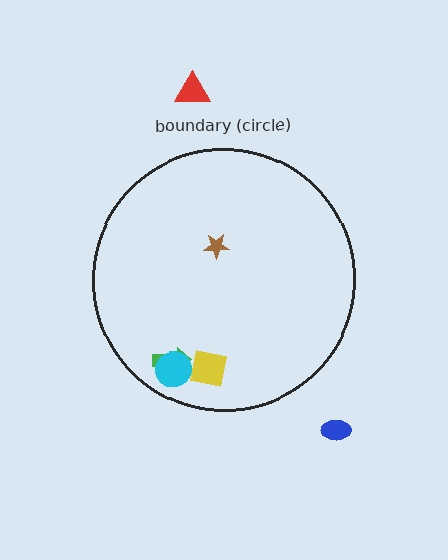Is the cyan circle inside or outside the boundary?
Inside.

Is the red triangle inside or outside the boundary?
Outside.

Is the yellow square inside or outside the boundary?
Inside.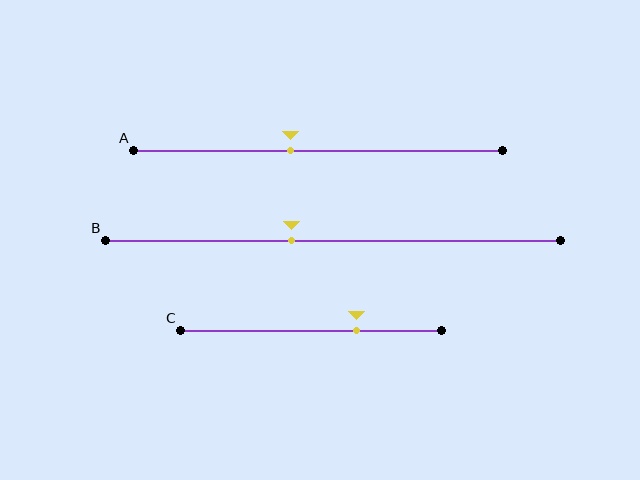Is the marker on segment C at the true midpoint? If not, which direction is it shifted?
No, the marker on segment C is shifted to the right by about 17% of the segment length.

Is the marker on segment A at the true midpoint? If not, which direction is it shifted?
No, the marker on segment A is shifted to the left by about 7% of the segment length.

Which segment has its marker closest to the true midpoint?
Segment A has its marker closest to the true midpoint.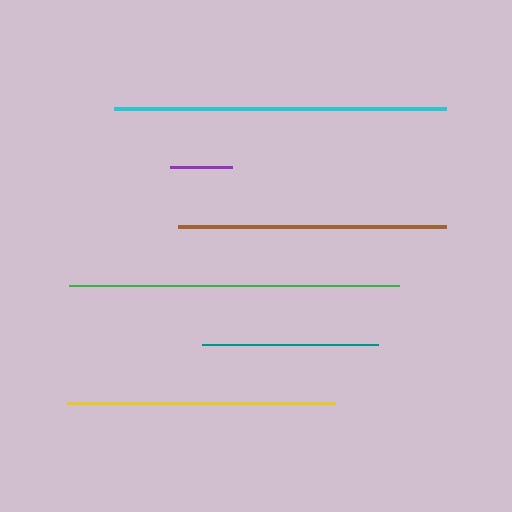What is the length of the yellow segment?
The yellow segment is approximately 268 pixels long.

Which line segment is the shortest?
The purple line is the shortest at approximately 62 pixels.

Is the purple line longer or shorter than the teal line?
The teal line is longer than the purple line.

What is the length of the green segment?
The green segment is approximately 330 pixels long.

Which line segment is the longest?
The cyan line is the longest at approximately 332 pixels.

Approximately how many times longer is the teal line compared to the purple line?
The teal line is approximately 2.9 times the length of the purple line.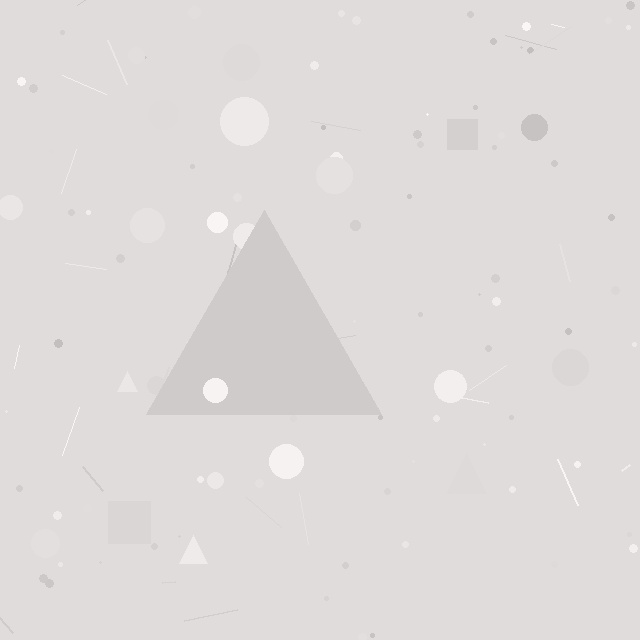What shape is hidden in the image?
A triangle is hidden in the image.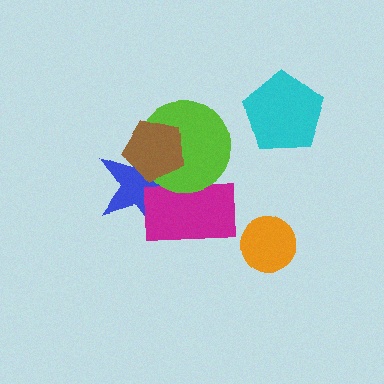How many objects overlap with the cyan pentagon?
0 objects overlap with the cyan pentagon.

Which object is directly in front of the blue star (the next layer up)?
The magenta rectangle is directly in front of the blue star.